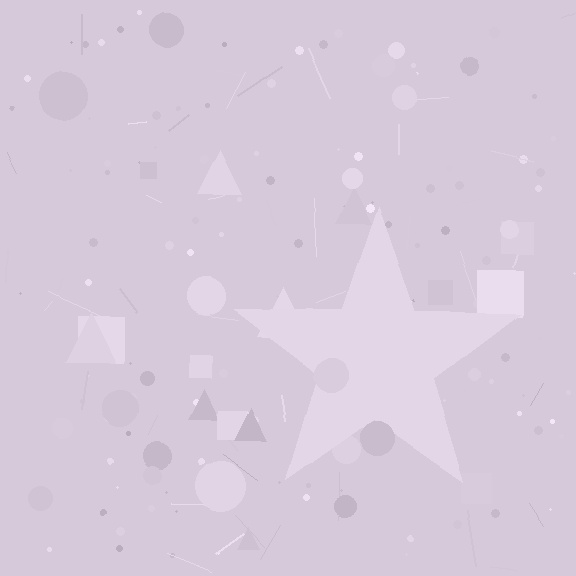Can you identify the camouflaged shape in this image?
The camouflaged shape is a star.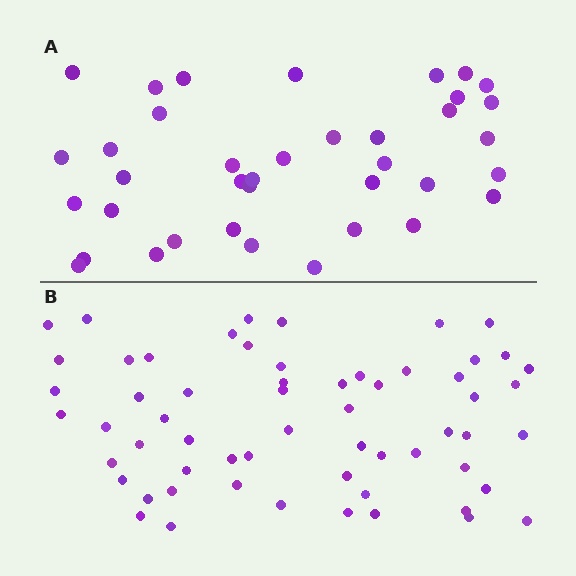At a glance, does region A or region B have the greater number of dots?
Region B (the bottom region) has more dots.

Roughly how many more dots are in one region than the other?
Region B has approximately 20 more dots than region A.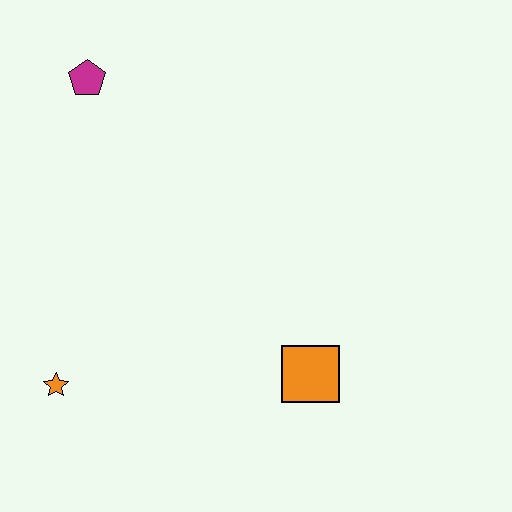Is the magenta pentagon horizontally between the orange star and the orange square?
Yes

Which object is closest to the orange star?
The orange square is closest to the orange star.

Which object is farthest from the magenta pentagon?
The orange square is farthest from the magenta pentagon.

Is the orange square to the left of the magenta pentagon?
No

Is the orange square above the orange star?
Yes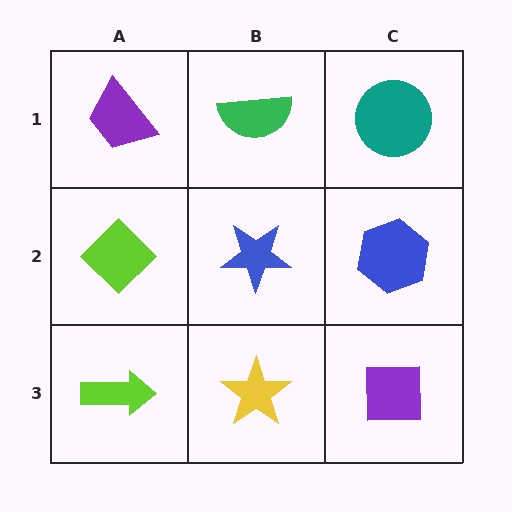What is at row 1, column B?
A green semicircle.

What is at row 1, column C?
A teal circle.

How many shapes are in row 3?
3 shapes.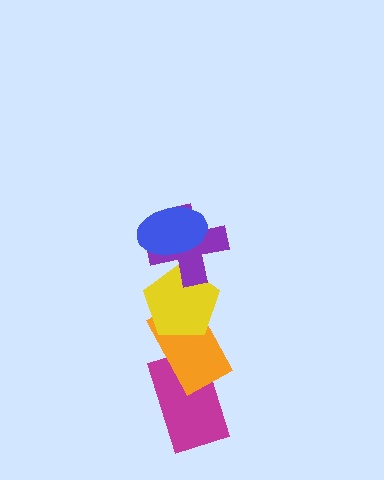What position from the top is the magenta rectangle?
The magenta rectangle is 5th from the top.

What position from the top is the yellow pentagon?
The yellow pentagon is 3rd from the top.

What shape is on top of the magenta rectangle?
The orange rectangle is on top of the magenta rectangle.